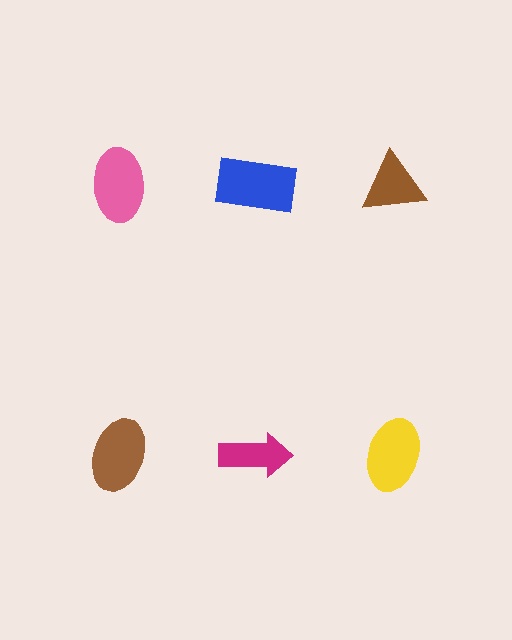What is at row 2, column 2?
A magenta arrow.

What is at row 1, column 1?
A pink ellipse.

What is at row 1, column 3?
A brown triangle.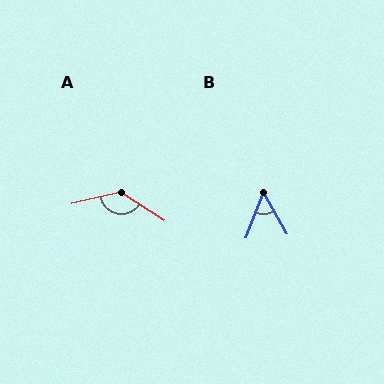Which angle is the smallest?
B, at approximately 50 degrees.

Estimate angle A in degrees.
Approximately 133 degrees.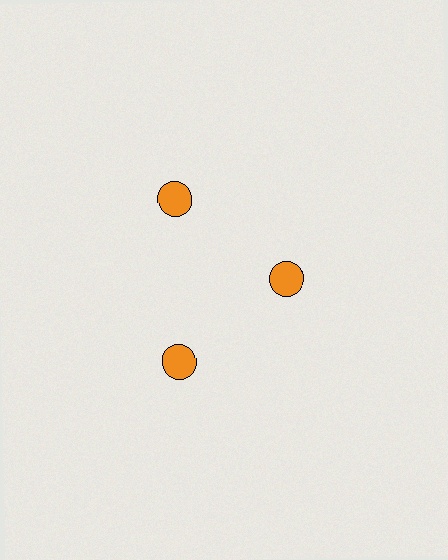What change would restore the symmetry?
The symmetry would be restored by moving it outward, back onto the ring so that all 3 circles sit at equal angles and equal distance from the center.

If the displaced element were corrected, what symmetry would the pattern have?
It would have 3-fold rotational symmetry — the pattern would map onto itself every 120 degrees.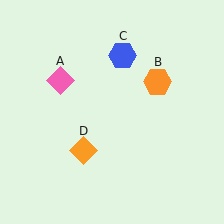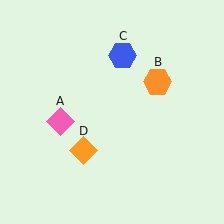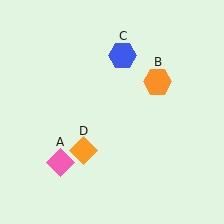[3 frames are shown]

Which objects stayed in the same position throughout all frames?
Orange hexagon (object B) and blue hexagon (object C) and orange diamond (object D) remained stationary.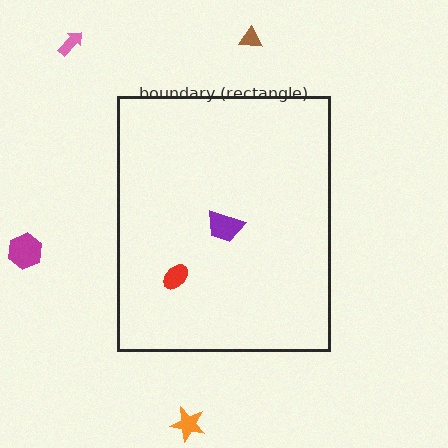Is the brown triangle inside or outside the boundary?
Outside.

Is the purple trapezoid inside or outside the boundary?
Inside.